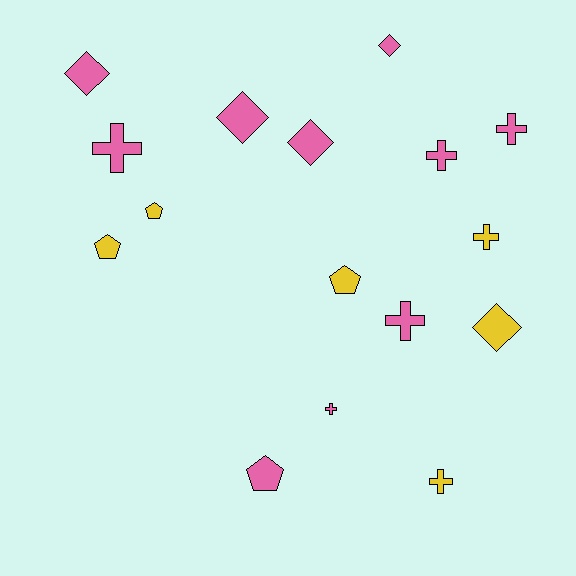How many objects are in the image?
There are 16 objects.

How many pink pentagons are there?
There is 1 pink pentagon.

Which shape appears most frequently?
Cross, with 7 objects.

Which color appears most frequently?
Pink, with 10 objects.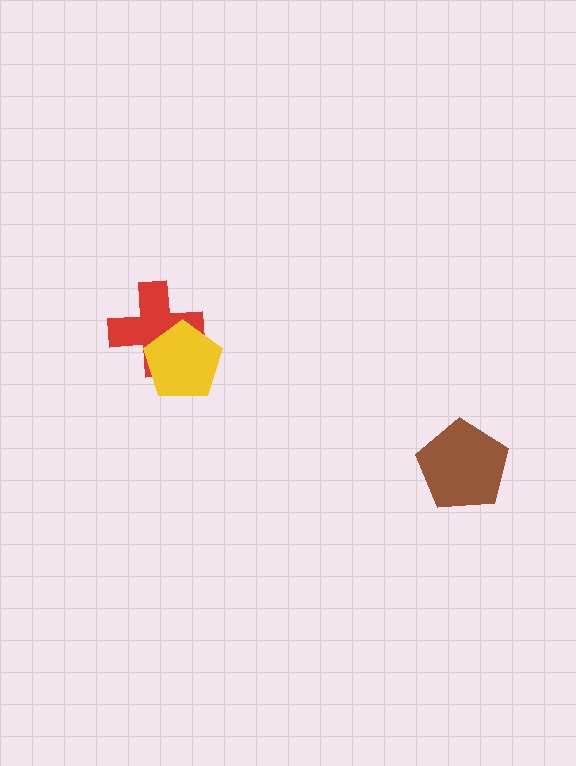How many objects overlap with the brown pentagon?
0 objects overlap with the brown pentagon.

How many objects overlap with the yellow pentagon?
1 object overlaps with the yellow pentagon.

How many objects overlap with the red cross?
1 object overlaps with the red cross.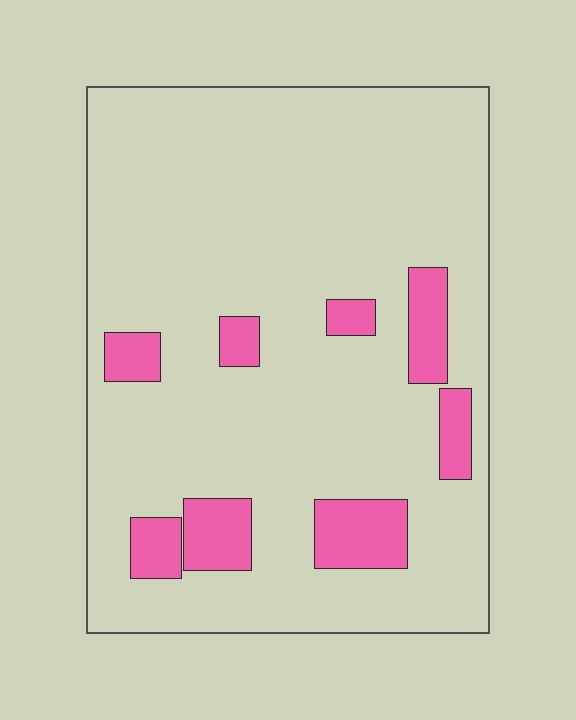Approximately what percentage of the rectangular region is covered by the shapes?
Approximately 15%.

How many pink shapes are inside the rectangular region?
8.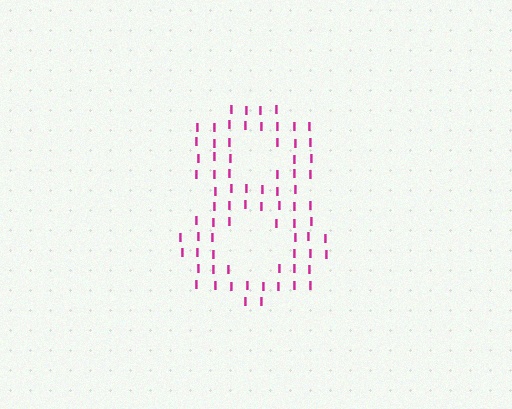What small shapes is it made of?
It is made of small letter I's.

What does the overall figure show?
The overall figure shows the digit 8.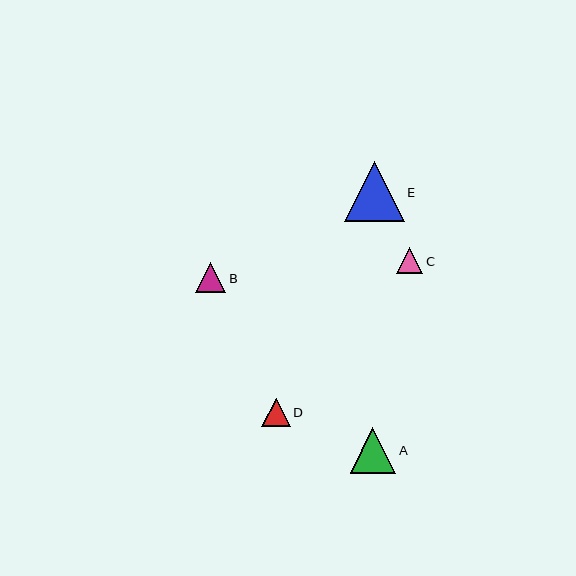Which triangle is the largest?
Triangle E is the largest with a size of approximately 59 pixels.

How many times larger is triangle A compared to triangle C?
Triangle A is approximately 1.7 times the size of triangle C.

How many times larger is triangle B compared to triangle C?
Triangle B is approximately 1.1 times the size of triangle C.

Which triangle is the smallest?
Triangle C is the smallest with a size of approximately 26 pixels.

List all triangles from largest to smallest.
From largest to smallest: E, A, B, D, C.